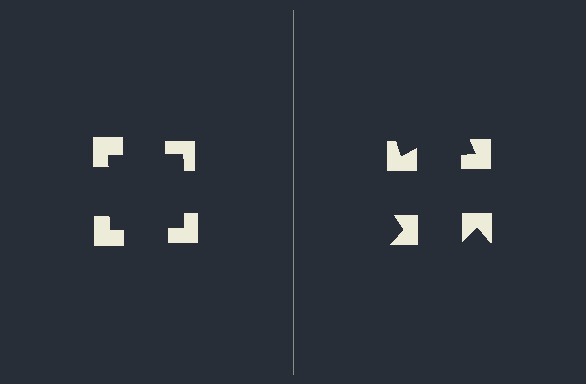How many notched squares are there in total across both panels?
8 — 4 on each side.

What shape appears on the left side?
An illusory square.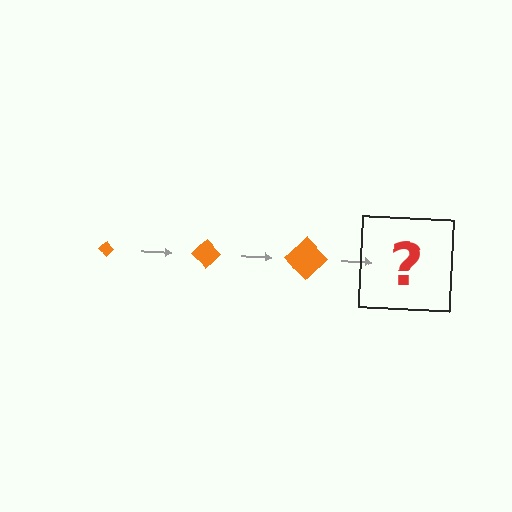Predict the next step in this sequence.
The next step is an orange diamond, larger than the previous one.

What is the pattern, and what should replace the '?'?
The pattern is that the diamond gets progressively larger each step. The '?' should be an orange diamond, larger than the previous one.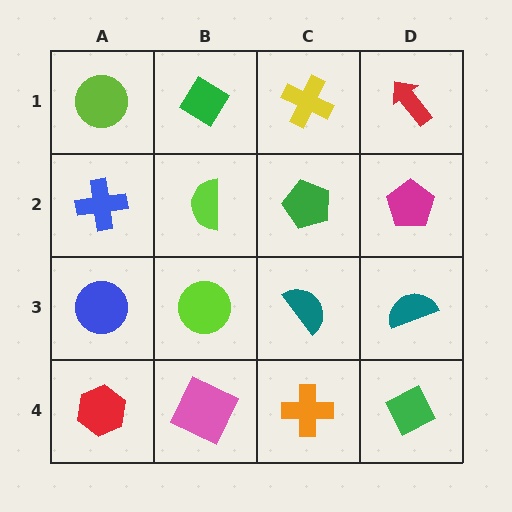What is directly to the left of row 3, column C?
A lime circle.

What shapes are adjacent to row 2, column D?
A red arrow (row 1, column D), a teal semicircle (row 3, column D), a green pentagon (row 2, column C).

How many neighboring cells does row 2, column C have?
4.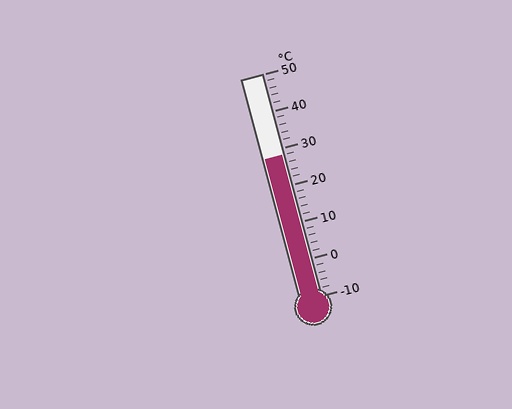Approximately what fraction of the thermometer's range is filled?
The thermometer is filled to approximately 65% of its range.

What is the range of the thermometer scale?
The thermometer scale ranges from -10°C to 50°C.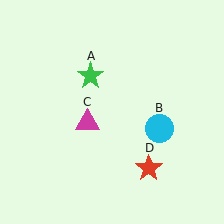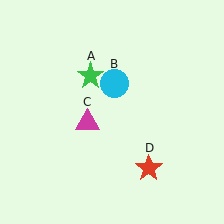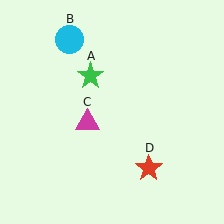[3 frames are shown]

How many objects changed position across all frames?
1 object changed position: cyan circle (object B).